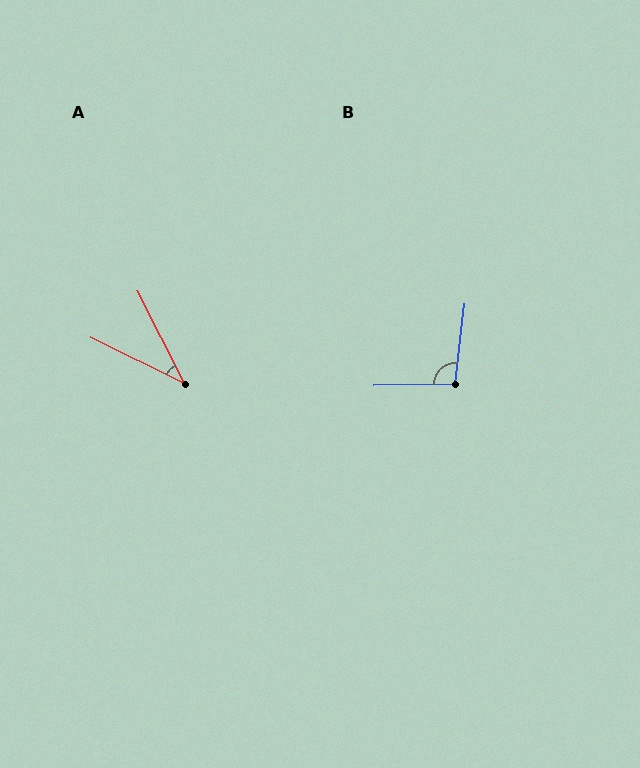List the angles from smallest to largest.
A (37°), B (98°).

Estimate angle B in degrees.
Approximately 98 degrees.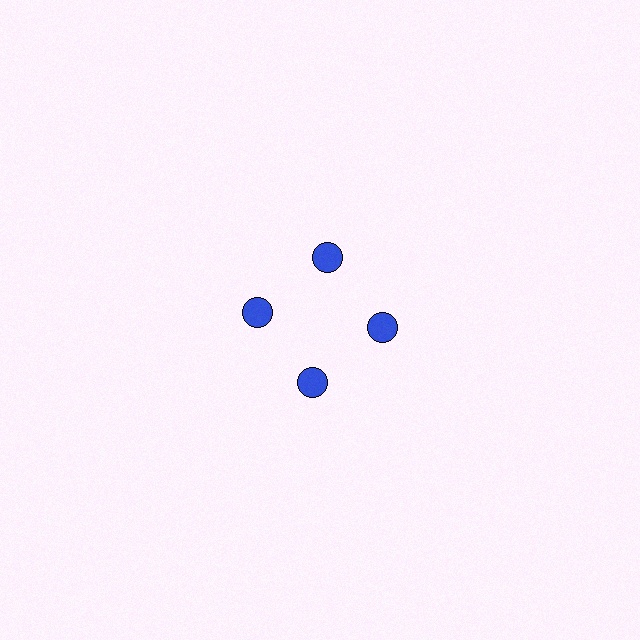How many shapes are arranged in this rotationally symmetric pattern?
There are 4 shapes, arranged in 4 groups of 1.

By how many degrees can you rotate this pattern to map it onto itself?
The pattern maps onto itself every 90 degrees of rotation.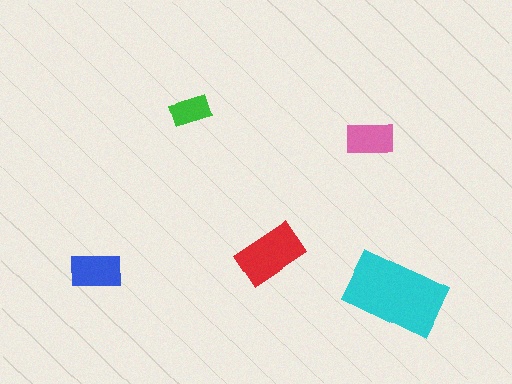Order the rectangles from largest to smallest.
the cyan one, the red one, the blue one, the pink one, the green one.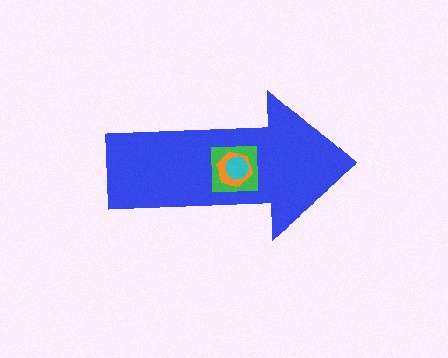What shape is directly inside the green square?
The orange hexagon.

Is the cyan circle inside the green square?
Yes.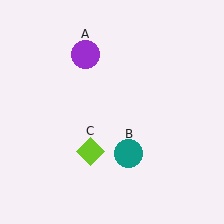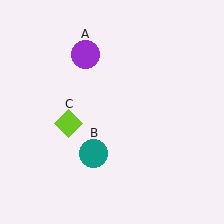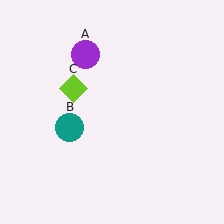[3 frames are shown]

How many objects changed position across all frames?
2 objects changed position: teal circle (object B), lime diamond (object C).